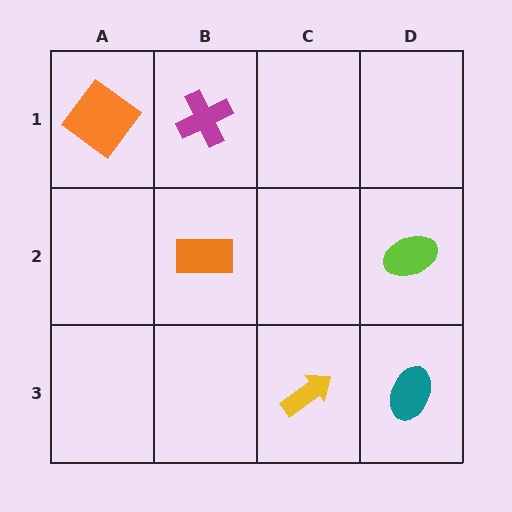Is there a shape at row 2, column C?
No, that cell is empty.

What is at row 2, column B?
An orange rectangle.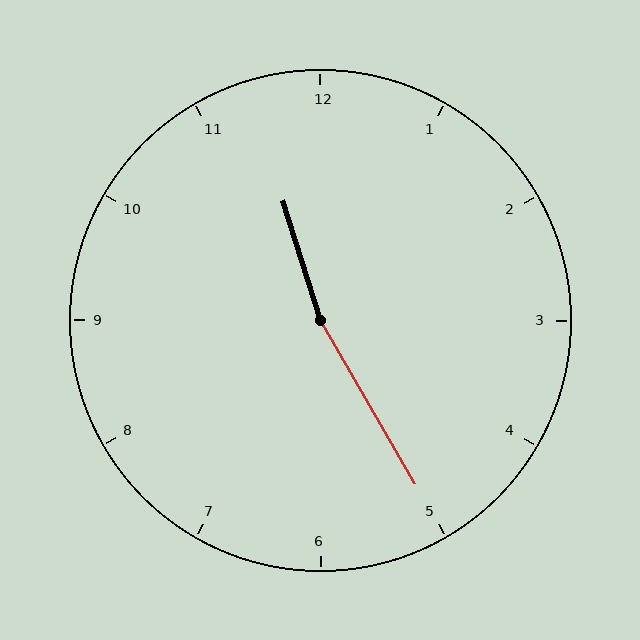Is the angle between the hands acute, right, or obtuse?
It is obtuse.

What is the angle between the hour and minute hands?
Approximately 168 degrees.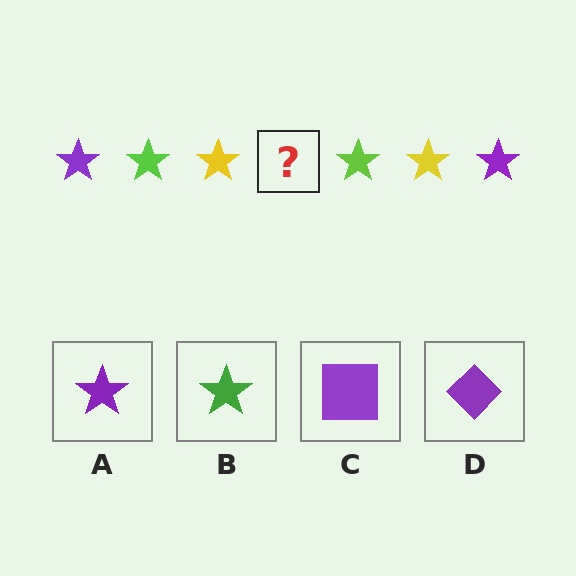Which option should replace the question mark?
Option A.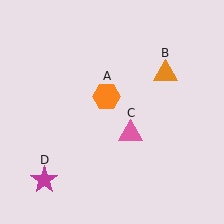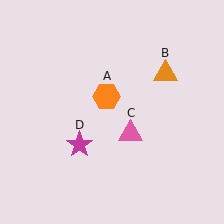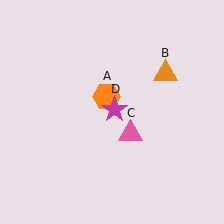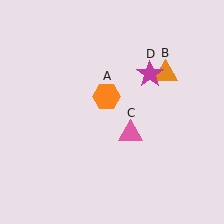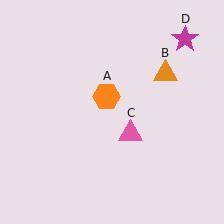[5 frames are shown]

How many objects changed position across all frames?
1 object changed position: magenta star (object D).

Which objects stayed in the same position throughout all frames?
Orange hexagon (object A) and orange triangle (object B) and pink triangle (object C) remained stationary.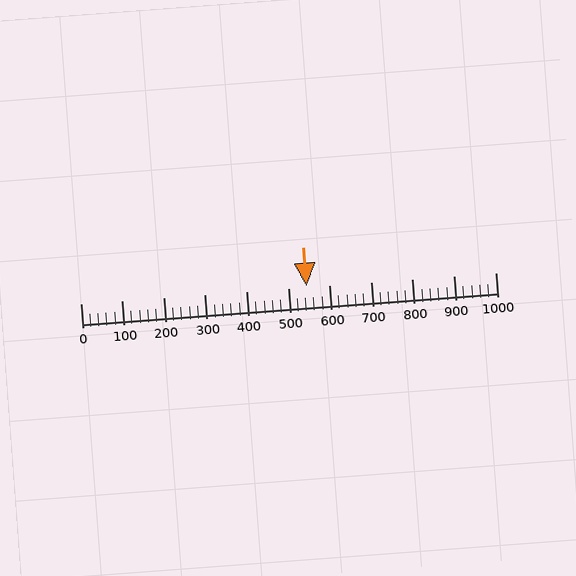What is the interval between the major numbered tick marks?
The major tick marks are spaced 100 units apart.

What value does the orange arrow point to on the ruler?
The orange arrow points to approximately 543.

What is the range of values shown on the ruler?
The ruler shows values from 0 to 1000.